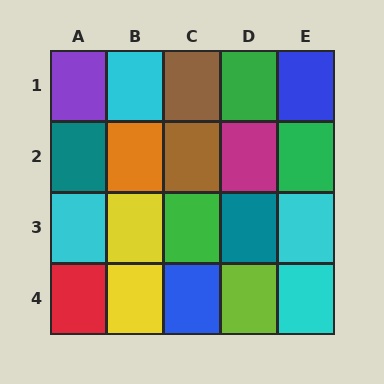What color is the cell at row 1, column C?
Brown.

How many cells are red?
1 cell is red.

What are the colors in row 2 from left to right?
Teal, orange, brown, magenta, green.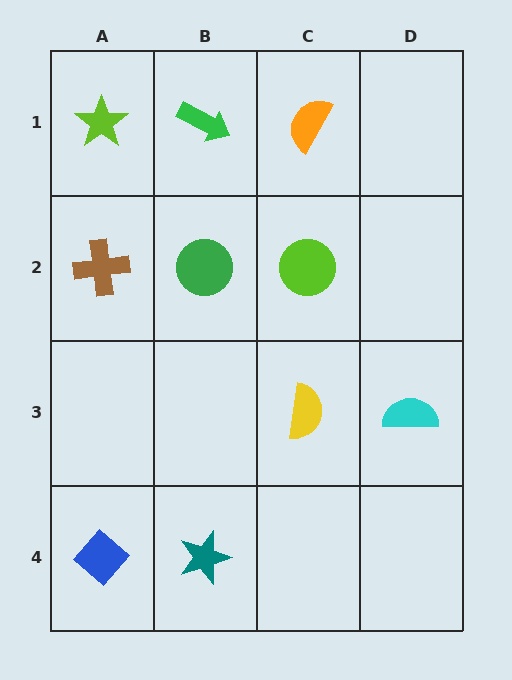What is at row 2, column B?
A green circle.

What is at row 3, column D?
A cyan semicircle.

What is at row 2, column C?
A lime circle.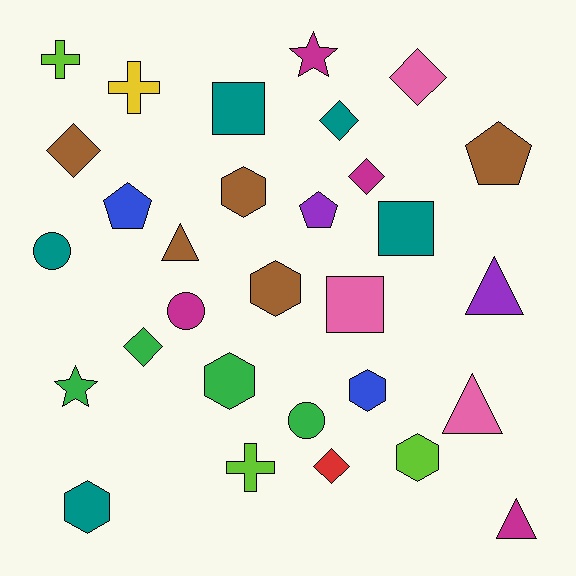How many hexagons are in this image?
There are 6 hexagons.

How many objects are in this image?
There are 30 objects.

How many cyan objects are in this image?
There are no cyan objects.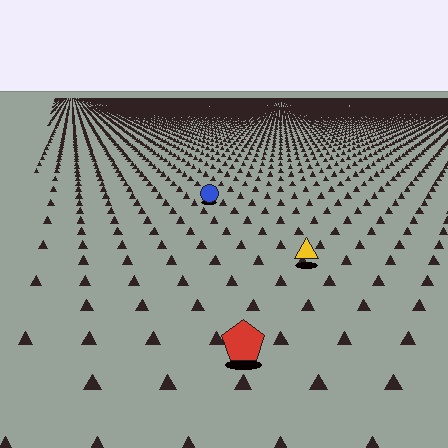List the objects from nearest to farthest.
From nearest to farthest: the red pentagon, the yellow triangle, the blue circle.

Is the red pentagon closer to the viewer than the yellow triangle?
Yes. The red pentagon is closer — you can tell from the texture gradient: the ground texture is coarser near it.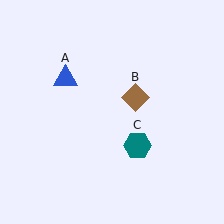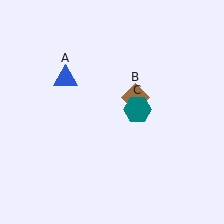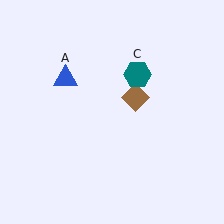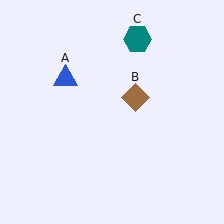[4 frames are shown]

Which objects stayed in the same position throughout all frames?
Blue triangle (object A) and brown diamond (object B) remained stationary.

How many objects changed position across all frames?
1 object changed position: teal hexagon (object C).